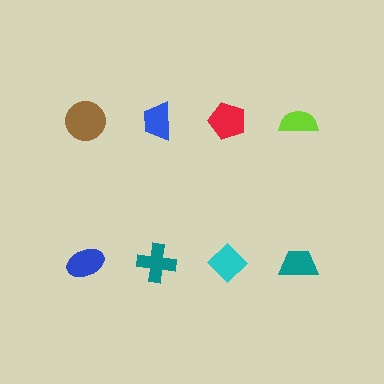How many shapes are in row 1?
4 shapes.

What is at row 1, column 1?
A brown circle.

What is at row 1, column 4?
A lime semicircle.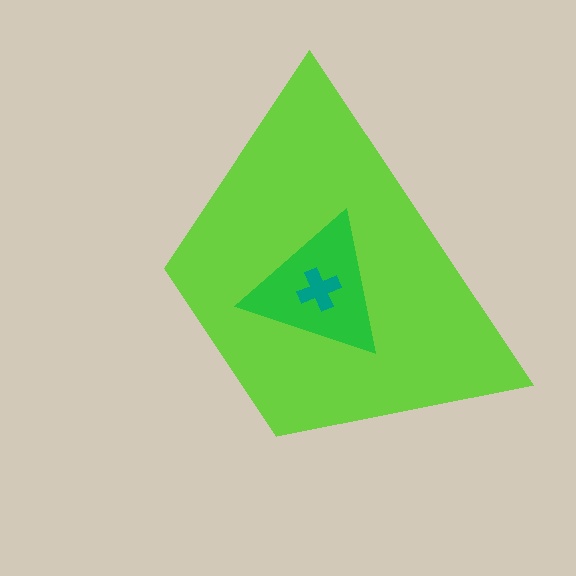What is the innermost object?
The teal cross.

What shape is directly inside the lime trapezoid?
The green triangle.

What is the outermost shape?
The lime trapezoid.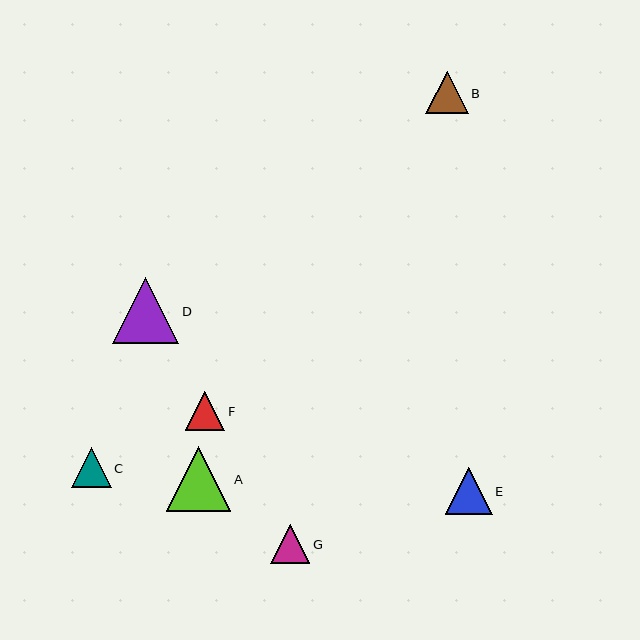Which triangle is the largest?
Triangle D is the largest with a size of approximately 66 pixels.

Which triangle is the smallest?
Triangle F is the smallest with a size of approximately 39 pixels.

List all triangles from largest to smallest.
From largest to smallest: D, A, E, B, C, G, F.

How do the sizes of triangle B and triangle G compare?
Triangle B and triangle G are approximately the same size.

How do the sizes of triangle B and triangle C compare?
Triangle B and triangle C are approximately the same size.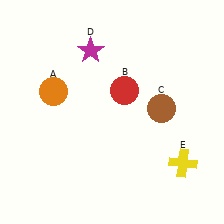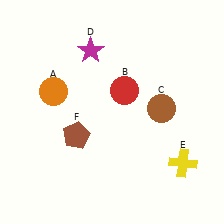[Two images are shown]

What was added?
A brown pentagon (F) was added in Image 2.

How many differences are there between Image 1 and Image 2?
There is 1 difference between the two images.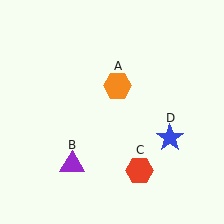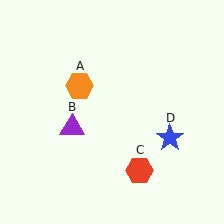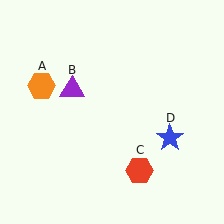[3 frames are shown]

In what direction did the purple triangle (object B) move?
The purple triangle (object B) moved up.